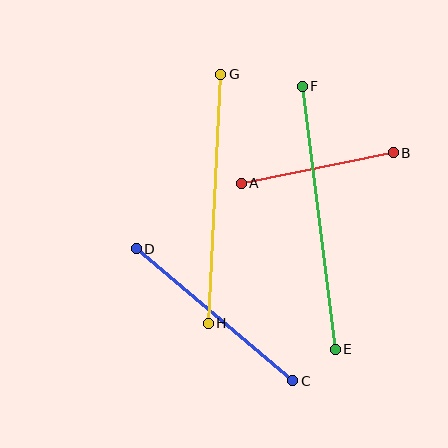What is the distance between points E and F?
The distance is approximately 265 pixels.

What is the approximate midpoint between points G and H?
The midpoint is at approximately (214, 199) pixels.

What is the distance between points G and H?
The distance is approximately 250 pixels.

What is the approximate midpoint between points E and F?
The midpoint is at approximately (319, 218) pixels.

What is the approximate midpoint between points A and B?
The midpoint is at approximately (317, 168) pixels.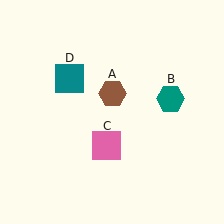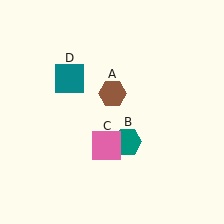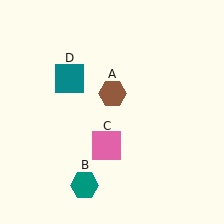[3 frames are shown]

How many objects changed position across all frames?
1 object changed position: teal hexagon (object B).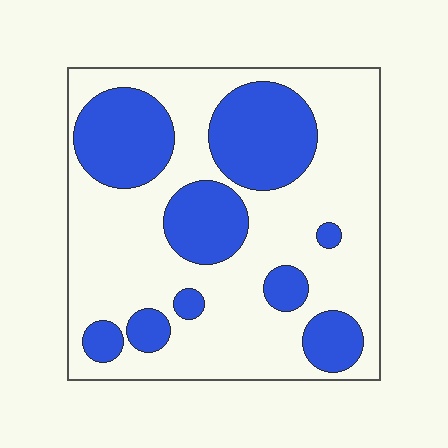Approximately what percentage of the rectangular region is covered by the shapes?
Approximately 35%.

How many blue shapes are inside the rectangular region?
9.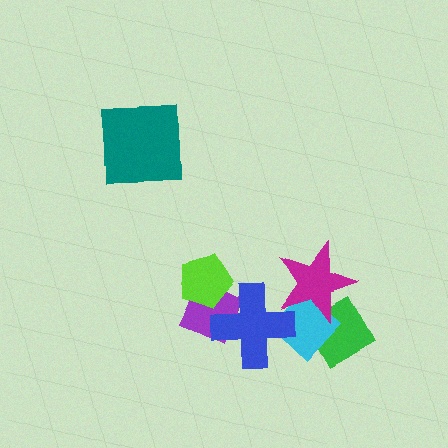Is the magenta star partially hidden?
Yes, it is partially covered by another shape.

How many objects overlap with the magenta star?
3 objects overlap with the magenta star.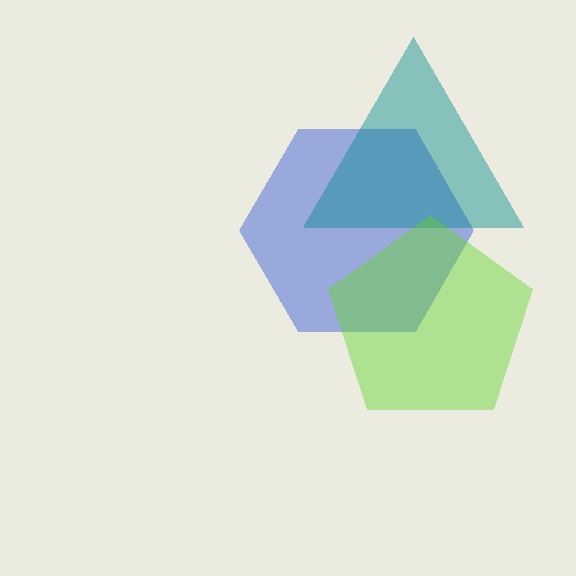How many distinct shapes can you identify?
There are 3 distinct shapes: a blue hexagon, a teal triangle, a lime pentagon.